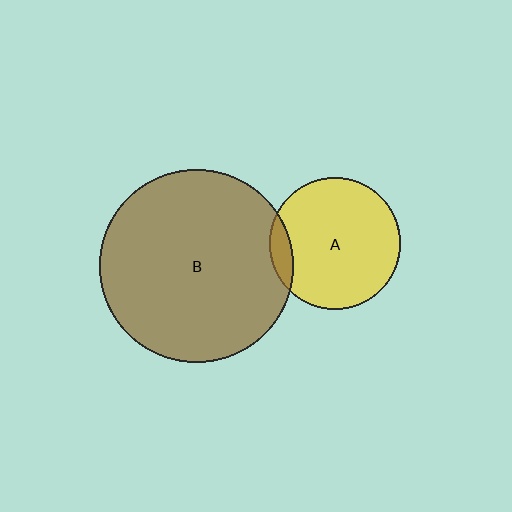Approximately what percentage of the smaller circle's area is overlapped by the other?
Approximately 10%.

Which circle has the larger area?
Circle B (brown).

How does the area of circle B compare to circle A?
Approximately 2.2 times.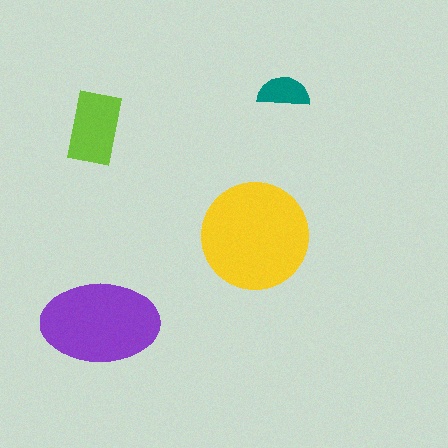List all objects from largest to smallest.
The yellow circle, the purple ellipse, the lime rectangle, the teal semicircle.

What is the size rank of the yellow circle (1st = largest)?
1st.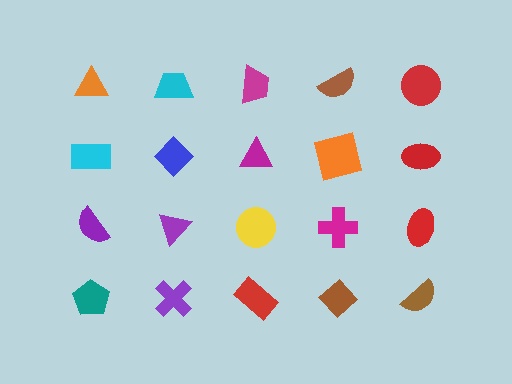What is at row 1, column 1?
An orange triangle.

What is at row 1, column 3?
A magenta trapezoid.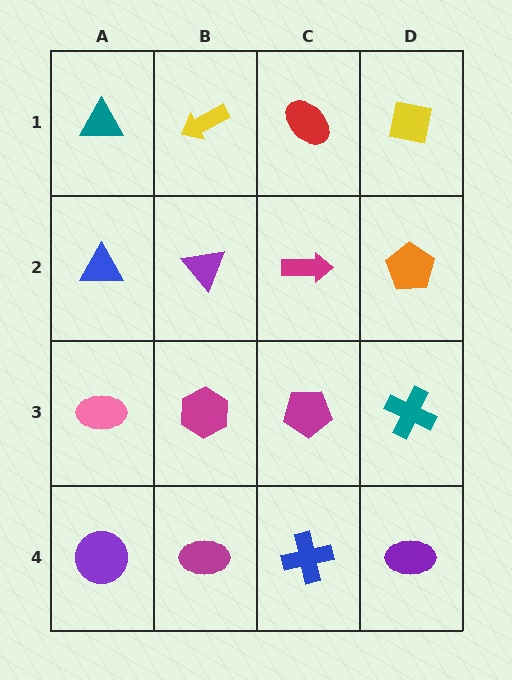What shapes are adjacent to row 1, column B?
A purple triangle (row 2, column B), a teal triangle (row 1, column A), a red ellipse (row 1, column C).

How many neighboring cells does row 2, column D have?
3.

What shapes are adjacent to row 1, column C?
A magenta arrow (row 2, column C), a yellow arrow (row 1, column B), a yellow square (row 1, column D).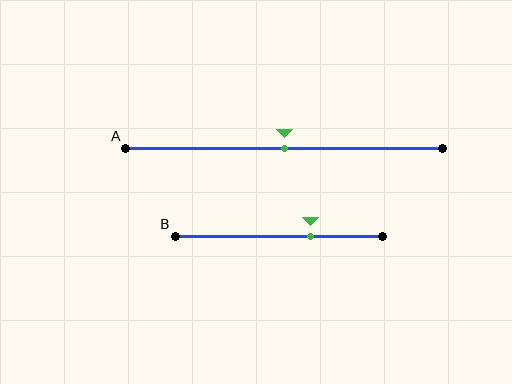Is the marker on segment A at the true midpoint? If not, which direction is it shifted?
Yes, the marker on segment A is at the true midpoint.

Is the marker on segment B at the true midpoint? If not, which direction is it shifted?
No, the marker on segment B is shifted to the right by about 15% of the segment length.